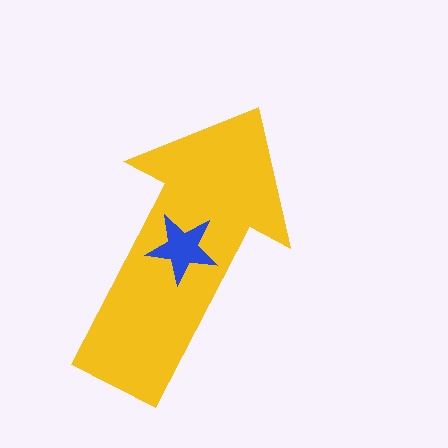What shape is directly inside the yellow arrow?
The blue star.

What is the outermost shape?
The yellow arrow.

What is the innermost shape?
The blue star.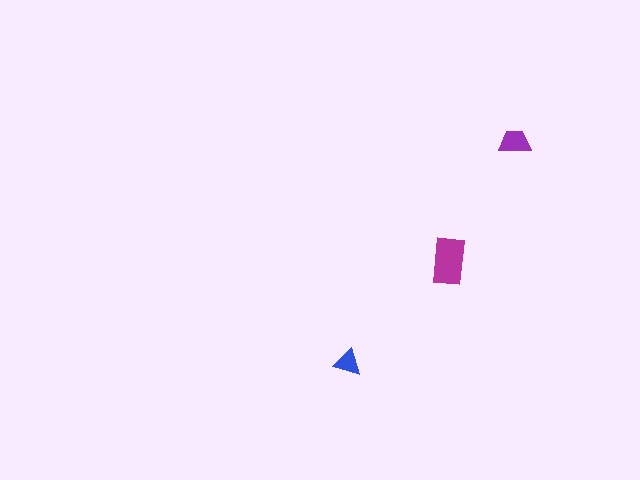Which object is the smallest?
The blue triangle.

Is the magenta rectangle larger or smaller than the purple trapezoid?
Larger.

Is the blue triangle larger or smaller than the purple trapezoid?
Smaller.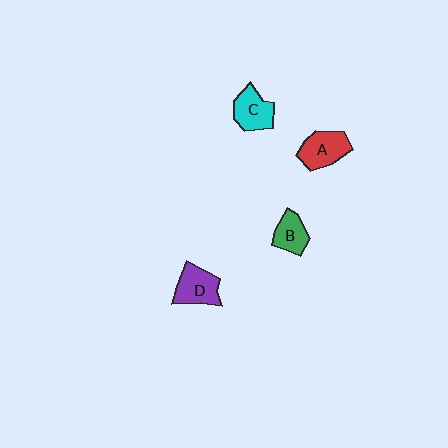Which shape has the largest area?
Shape A (red).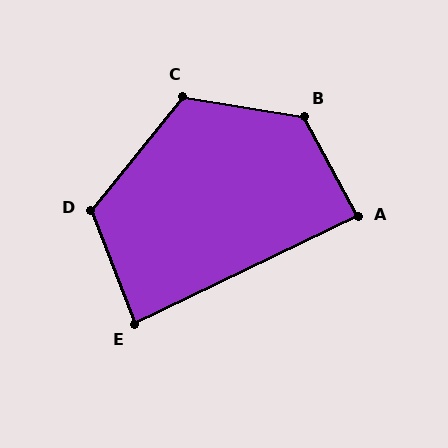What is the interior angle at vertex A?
Approximately 87 degrees (approximately right).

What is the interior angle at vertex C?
Approximately 119 degrees (obtuse).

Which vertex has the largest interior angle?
B, at approximately 128 degrees.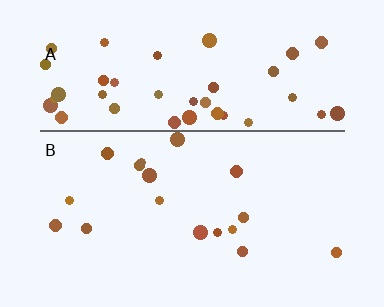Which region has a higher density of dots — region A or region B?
A (the top).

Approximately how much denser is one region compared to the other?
Approximately 2.7× — region A over region B.